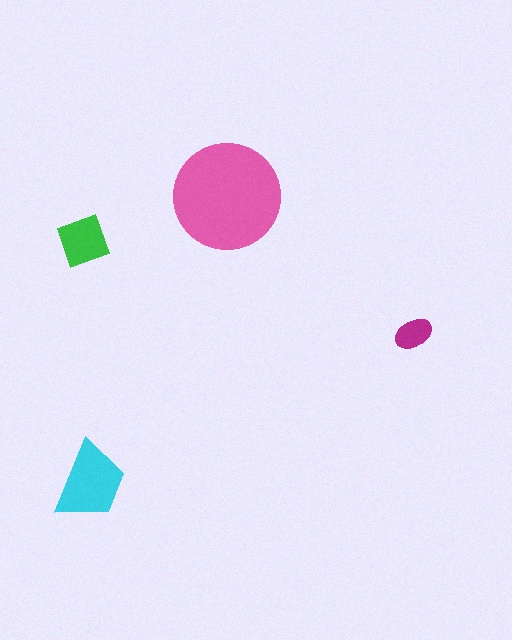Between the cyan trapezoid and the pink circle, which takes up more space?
The pink circle.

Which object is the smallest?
The magenta ellipse.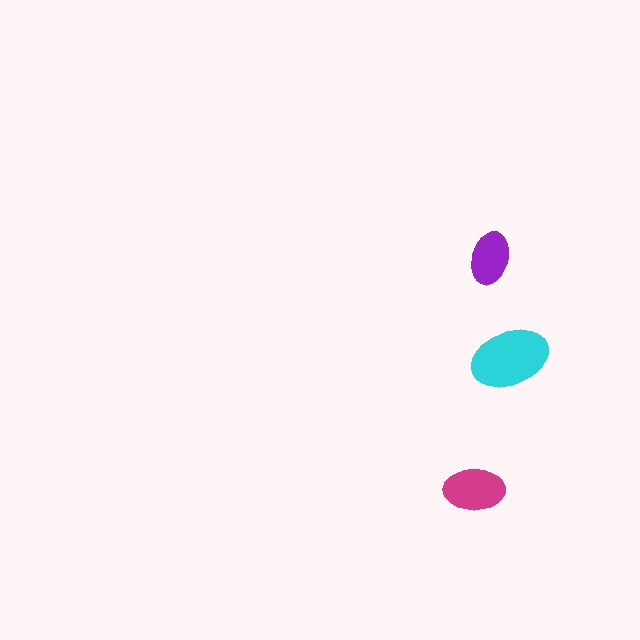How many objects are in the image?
There are 3 objects in the image.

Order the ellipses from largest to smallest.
the cyan one, the magenta one, the purple one.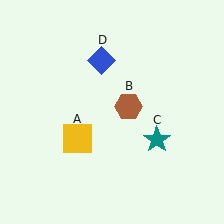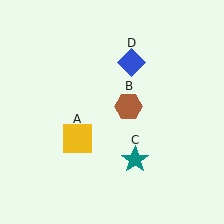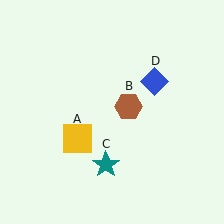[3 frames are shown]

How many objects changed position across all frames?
2 objects changed position: teal star (object C), blue diamond (object D).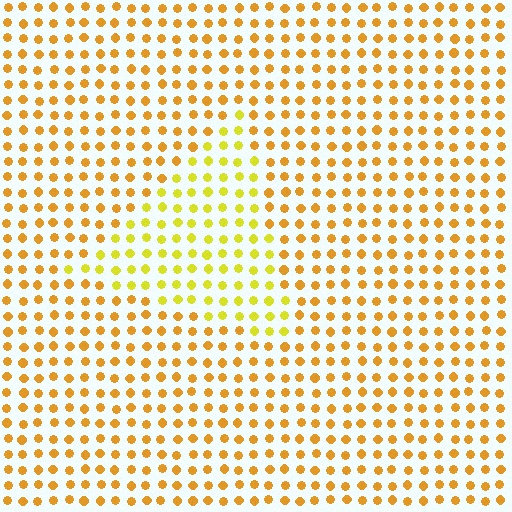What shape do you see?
I see a triangle.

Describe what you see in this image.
The image is filled with small orange elements in a uniform arrangement. A triangle-shaped region is visible where the elements are tinted to a slightly different hue, forming a subtle color boundary.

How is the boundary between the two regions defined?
The boundary is defined purely by a slight shift in hue (about 27 degrees). Spacing, size, and orientation are identical on both sides.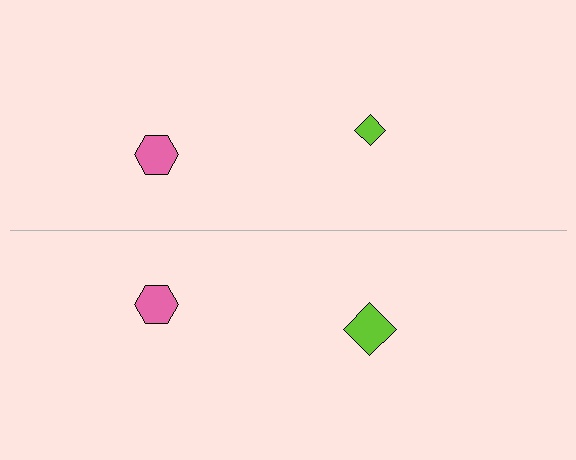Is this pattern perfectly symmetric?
No, the pattern is not perfectly symmetric. The lime diamond on the bottom side has a different size than its mirror counterpart.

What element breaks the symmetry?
The lime diamond on the bottom side has a different size than its mirror counterpart.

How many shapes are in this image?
There are 4 shapes in this image.